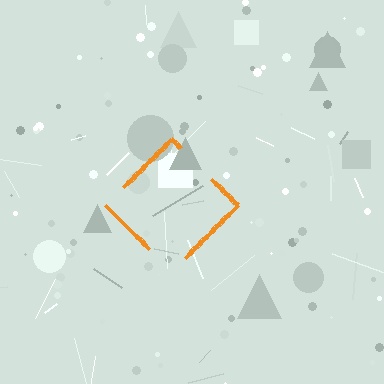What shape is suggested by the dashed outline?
The dashed outline suggests a diamond.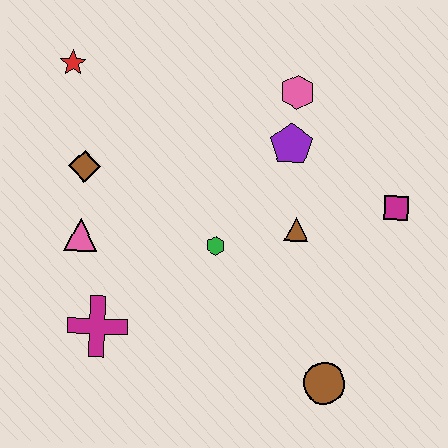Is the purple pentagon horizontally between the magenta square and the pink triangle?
Yes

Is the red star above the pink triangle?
Yes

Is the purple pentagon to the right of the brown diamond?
Yes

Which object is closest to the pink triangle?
The brown diamond is closest to the pink triangle.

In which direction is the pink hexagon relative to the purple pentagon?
The pink hexagon is above the purple pentagon.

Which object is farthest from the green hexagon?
The red star is farthest from the green hexagon.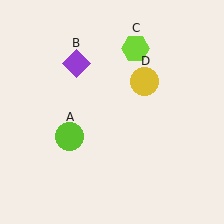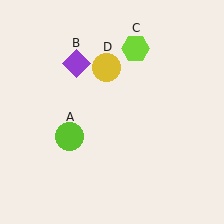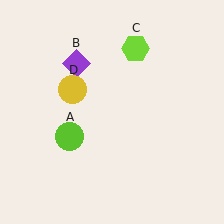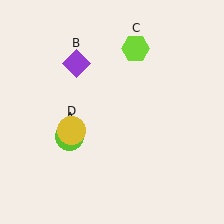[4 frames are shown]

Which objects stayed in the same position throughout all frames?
Lime circle (object A) and purple diamond (object B) and lime hexagon (object C) remained stationary.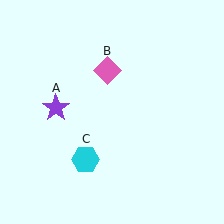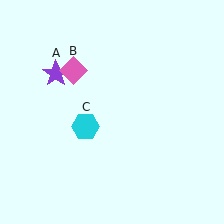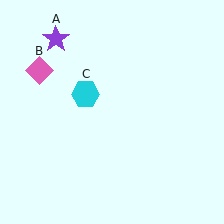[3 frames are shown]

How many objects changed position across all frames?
3 objects changed position: purple star (object A), pink diamond (object B), cyan hexagon (object C).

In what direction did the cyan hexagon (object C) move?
The cyan hexagon (object C) moved up.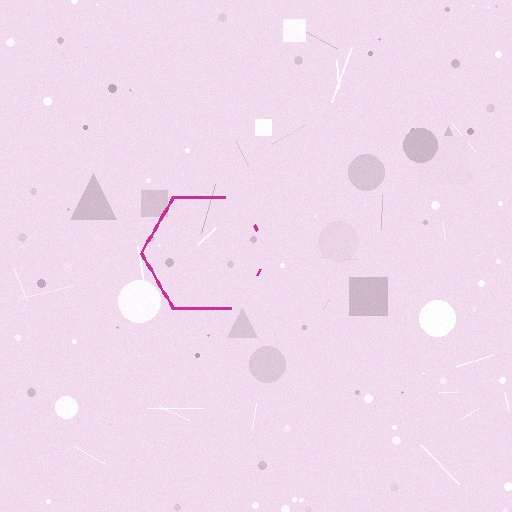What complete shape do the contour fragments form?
The contour fragments form a hexagon.